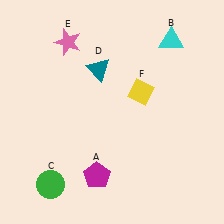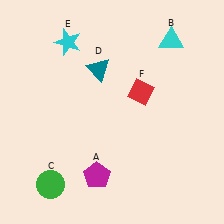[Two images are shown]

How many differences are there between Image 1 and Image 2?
There are 2 differences between the two images.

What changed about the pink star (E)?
In Image 1, E is pink. In Image 2, it changed to cyan.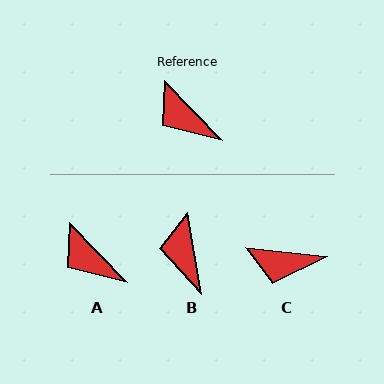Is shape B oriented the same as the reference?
No, it is off by about 35 degrees.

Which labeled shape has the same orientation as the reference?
A.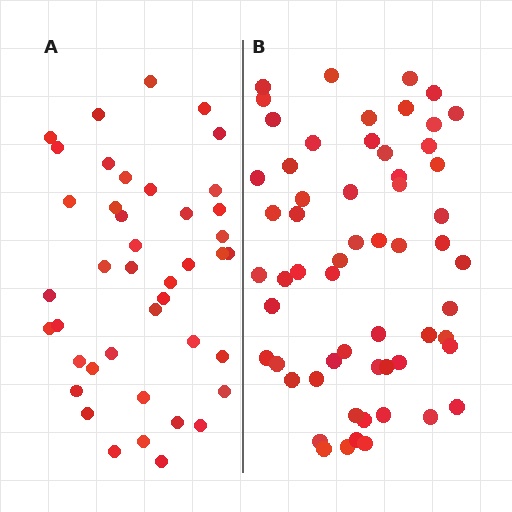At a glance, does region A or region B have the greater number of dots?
Region B (the right region) has more dots.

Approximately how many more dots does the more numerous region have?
Region B has approximately 15 more dots than region A.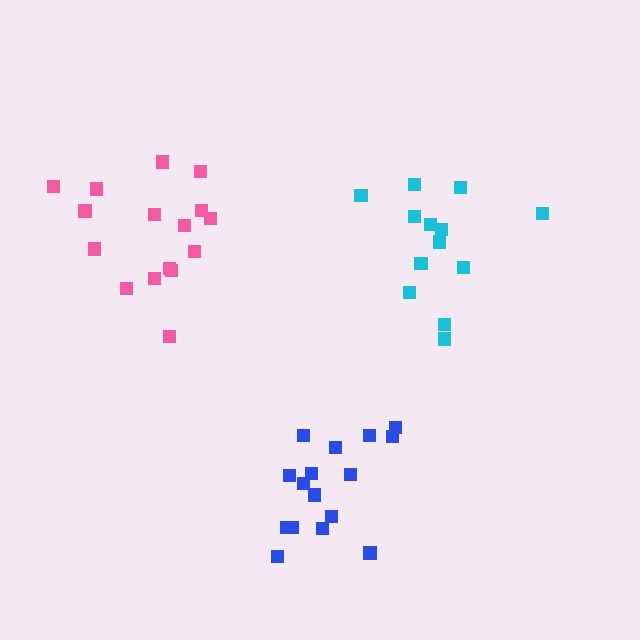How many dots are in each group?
Group 1: 16 dots, Group 2: 13 dots, Group 3: 16 dots (45 total).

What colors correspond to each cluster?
The clusters are colored: pink, cyan, blue.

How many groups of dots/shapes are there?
There are 3 groups.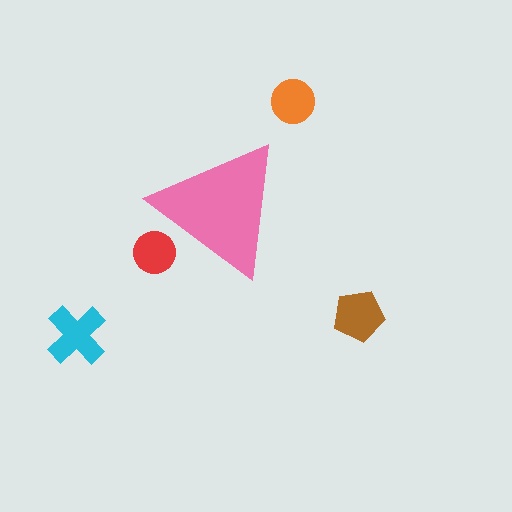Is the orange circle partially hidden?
No, the orange circle is fully visible.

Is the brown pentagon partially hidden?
No, the brown pentagon is fully visible.